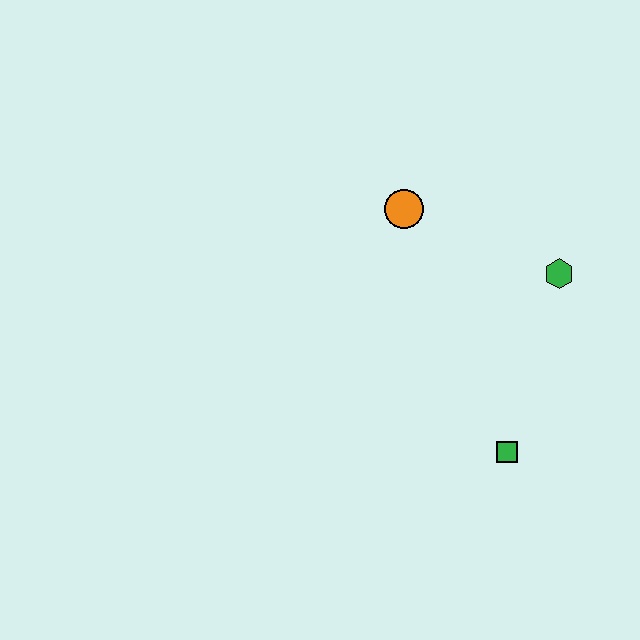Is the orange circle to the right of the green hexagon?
No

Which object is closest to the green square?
The green hexagon is closest to the green square.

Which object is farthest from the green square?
The orange circle is farthest from the green square.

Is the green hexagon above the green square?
Yes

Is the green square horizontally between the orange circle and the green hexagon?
Yes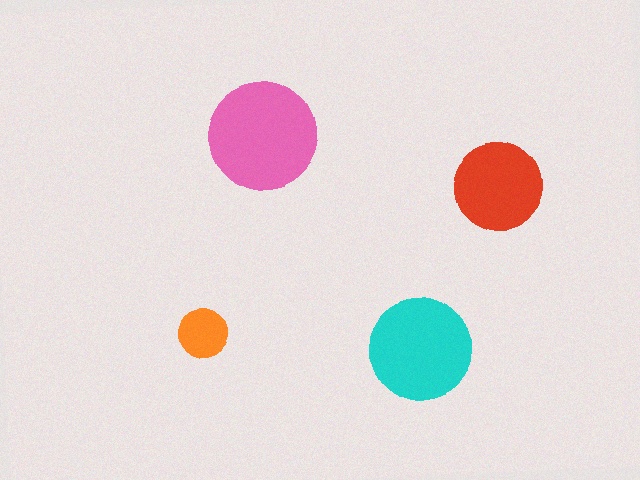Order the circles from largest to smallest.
the pink one, the cyan one, the red one, the orange one.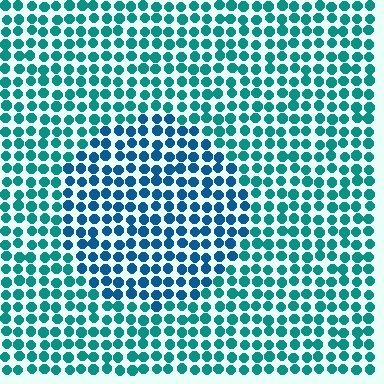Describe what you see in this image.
The image is filled with small teal elements in a uniform arrangement. A circle-shaped region is visible where the elements are tinted to a slightly different hue, forming a subtle color boundary.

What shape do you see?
I see a circle.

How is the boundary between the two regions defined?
The boundary is defined purely by a slight shift in hue (about 31 degrees). Spacing, size, and orientation are identical on both sides.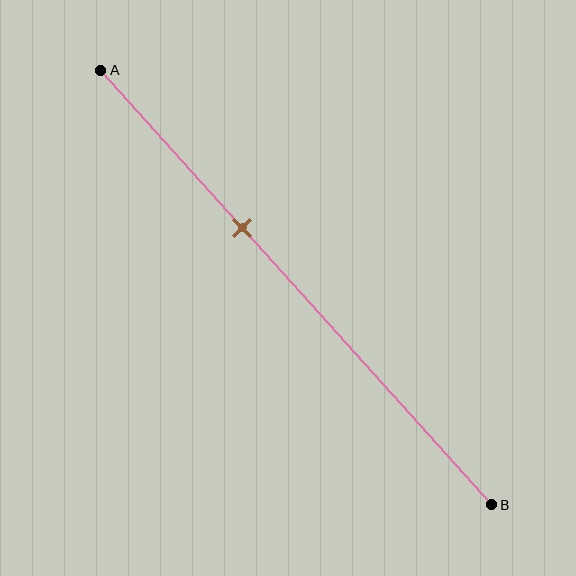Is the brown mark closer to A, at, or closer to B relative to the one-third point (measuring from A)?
The brown mark is approximately at the one-third point of segment AB.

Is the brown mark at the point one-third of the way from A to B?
Yes, the mark is approximately at the one-third point.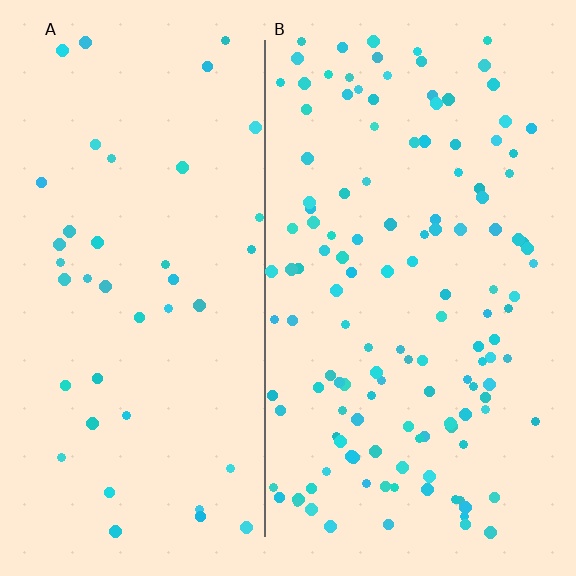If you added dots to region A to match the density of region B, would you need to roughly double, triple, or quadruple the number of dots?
Approximately triple.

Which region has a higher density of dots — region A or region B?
B (the right).